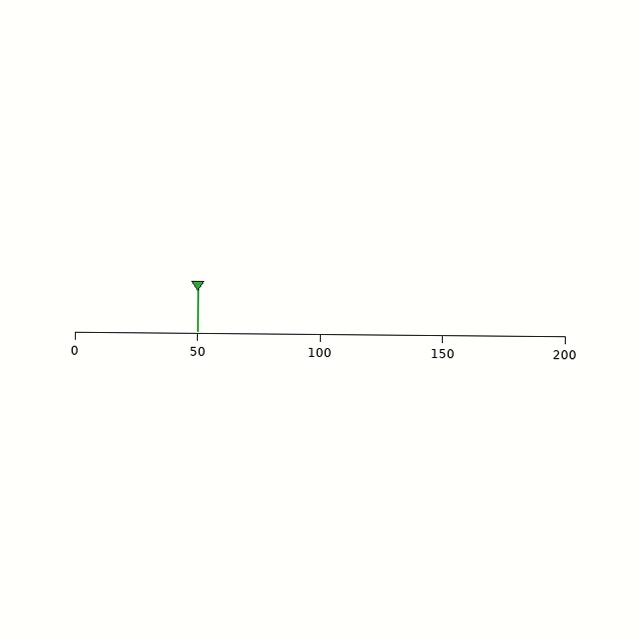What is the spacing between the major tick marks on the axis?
The major ticks are spaced 50 apart.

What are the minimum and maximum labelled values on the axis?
The axis runs from 0 to 200.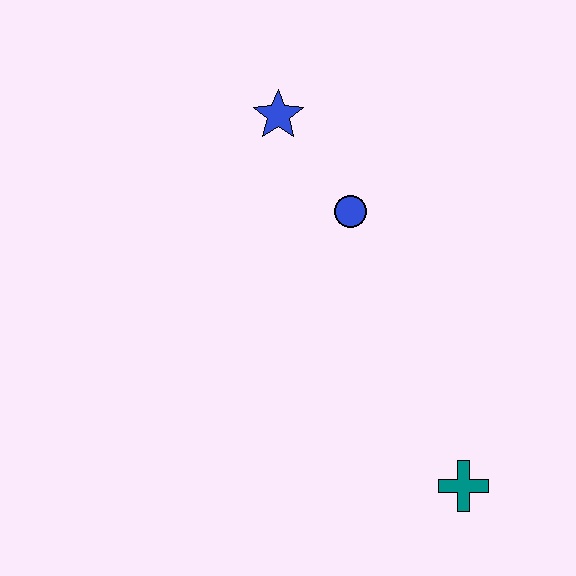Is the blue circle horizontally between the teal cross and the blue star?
Yes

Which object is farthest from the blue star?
The teal cross is farthest from the blue star.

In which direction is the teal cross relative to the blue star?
The teal cross is below the blue star.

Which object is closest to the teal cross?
The blue circle is closest to the teal cross.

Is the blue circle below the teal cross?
No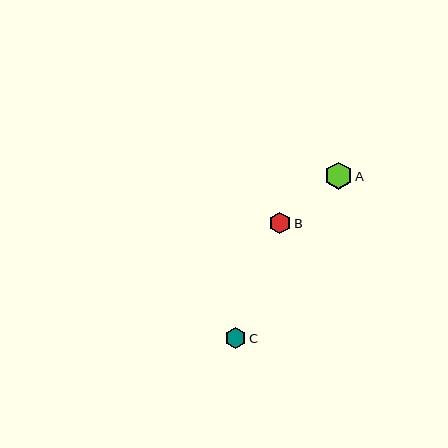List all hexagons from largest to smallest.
From largest to smallest: A, B, C.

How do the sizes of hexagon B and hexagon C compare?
Hexagon B and hexagon C are approximately the same size.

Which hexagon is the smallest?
Hexagon C is the smallest with a size of approximately 21 pixels.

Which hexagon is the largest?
Hexagon A is the largest with a size of approximately 27 pixels.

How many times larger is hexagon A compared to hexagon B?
Hexagon A is approximately 1.3 times the size of hexagon B.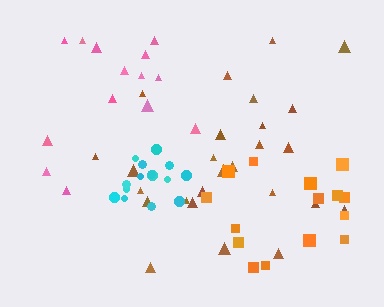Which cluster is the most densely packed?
Cyan.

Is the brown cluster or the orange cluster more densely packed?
Brown.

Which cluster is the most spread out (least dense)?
Orange.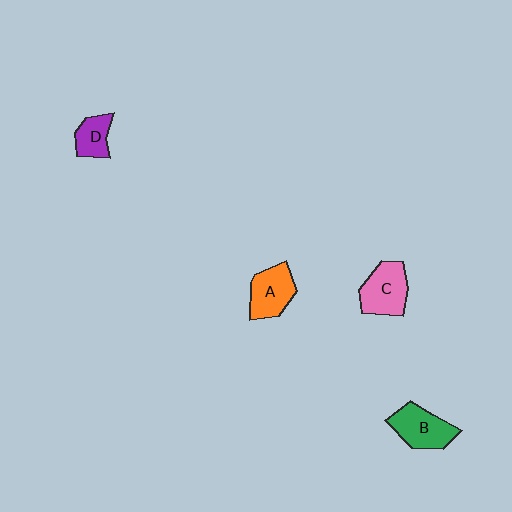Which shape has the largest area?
Shape C (pink).